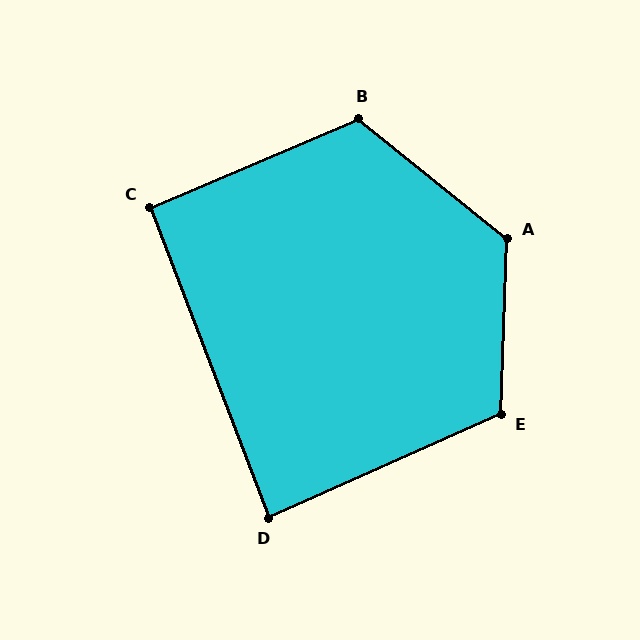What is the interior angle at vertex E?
Approximately 116 degrees (obtuse).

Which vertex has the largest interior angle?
A, at approximately 127 degrees.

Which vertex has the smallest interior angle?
D, at approximately 87 degrees.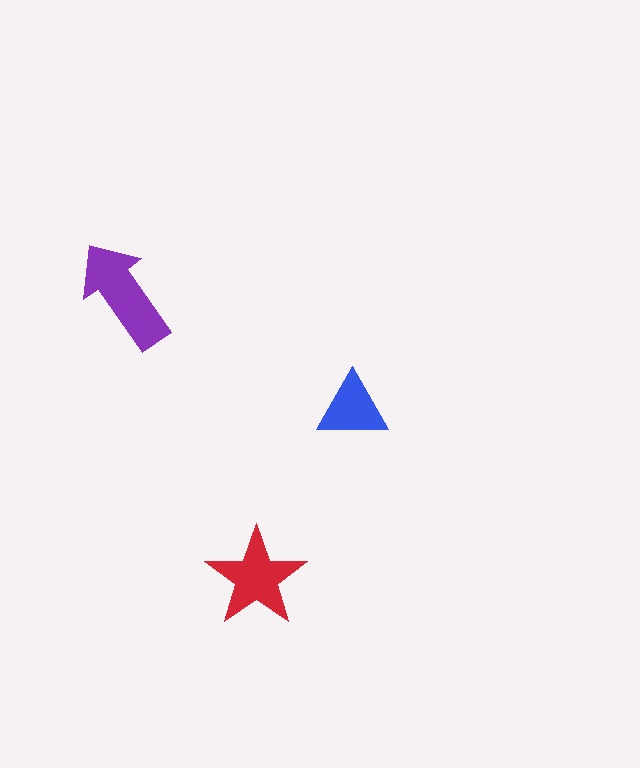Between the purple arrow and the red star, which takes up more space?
The purple arrow.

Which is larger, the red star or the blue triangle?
The red star.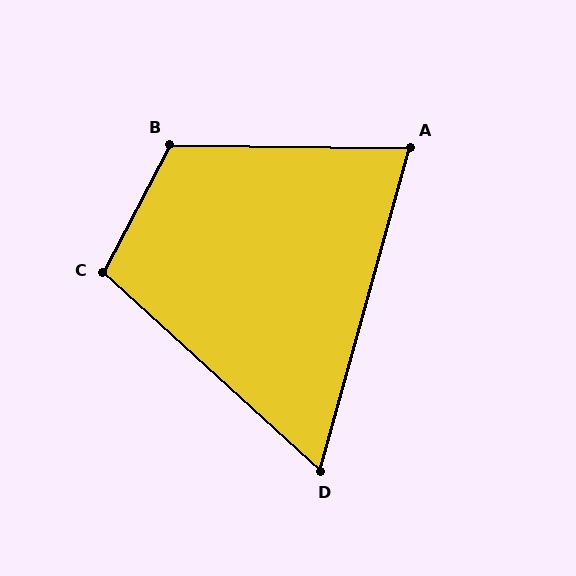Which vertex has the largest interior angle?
B, at approximately 117 degrees.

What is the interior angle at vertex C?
Approximately 105 degrees (obtuse).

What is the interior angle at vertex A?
Approximately 75 degrees (acute).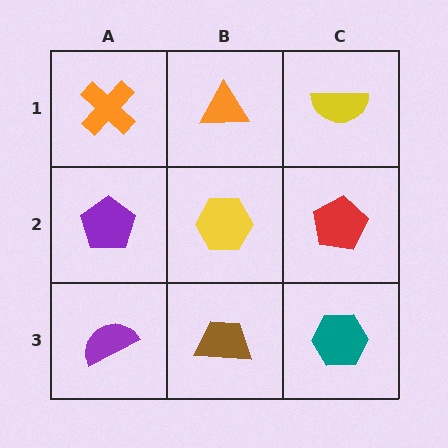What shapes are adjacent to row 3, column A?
A purple pentagon (row 2, column A), a brown trapezoid (row 3, column B).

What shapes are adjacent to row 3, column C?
A red pentagon (row 2, column C), a brown trapezoid (row 3, column B).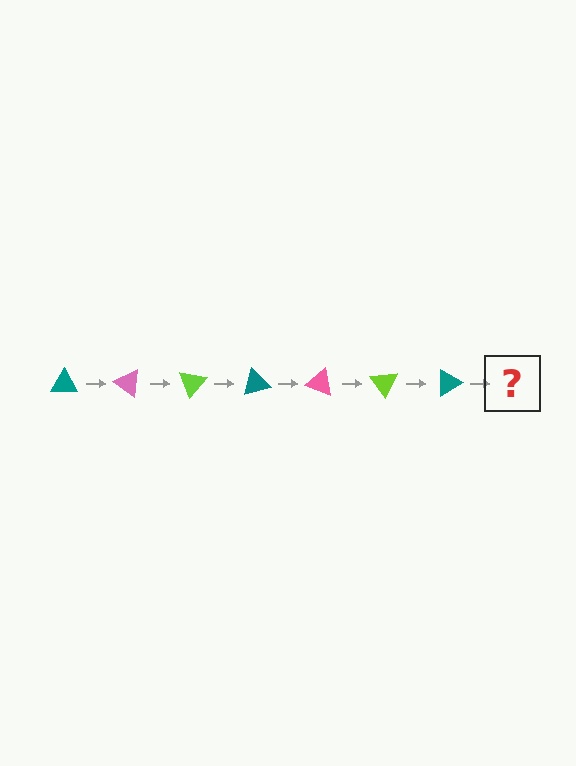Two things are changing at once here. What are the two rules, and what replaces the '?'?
The two rules are that it rotates 35 degrees each step and the color cycles through teal, pink, and lime. The '?' should be a pink triangle, rotated 245 degrees from the start.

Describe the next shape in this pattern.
It should be a pink triangle, rotated 245 degrees from the start.